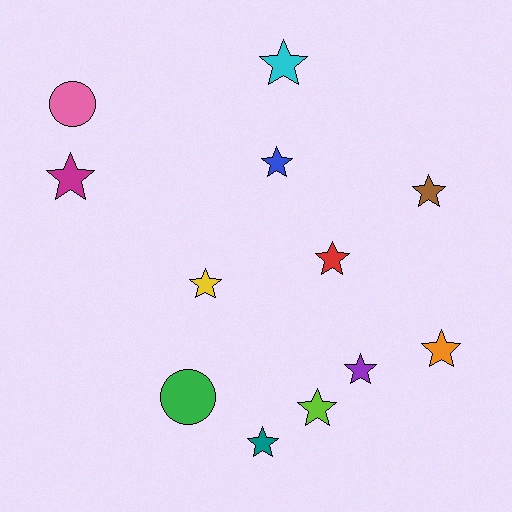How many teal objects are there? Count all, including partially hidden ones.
There is 1 teal object.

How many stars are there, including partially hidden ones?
There are 10 stars.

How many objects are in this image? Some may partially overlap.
There are 12 objects.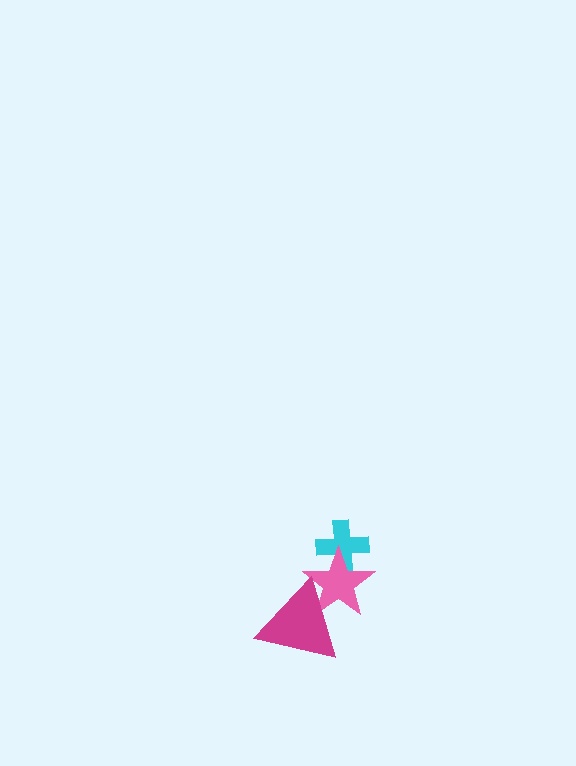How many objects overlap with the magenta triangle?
1 object overlaps with the magenta triangle.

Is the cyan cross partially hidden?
Yes, it is partially covered by another shape.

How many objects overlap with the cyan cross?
1 object overlaps with the cyan cross.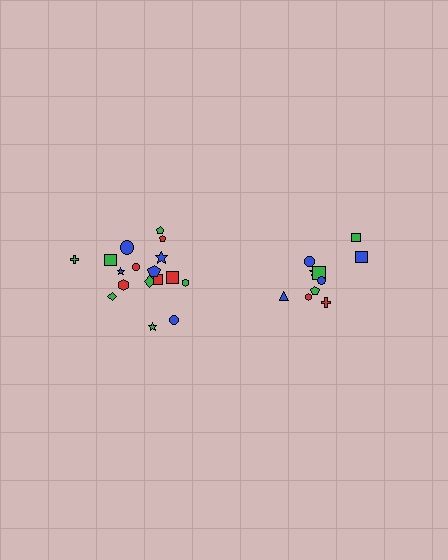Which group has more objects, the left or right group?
The left group.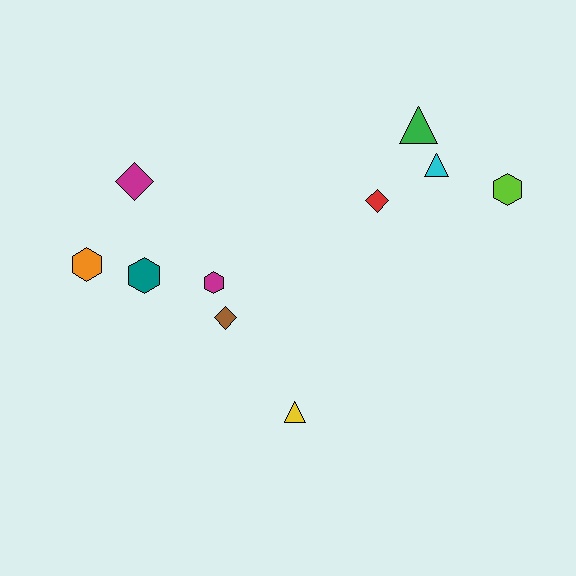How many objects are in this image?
There are 10 objects.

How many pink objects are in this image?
There are no pink objects.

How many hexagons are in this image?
There are 4 hexagons.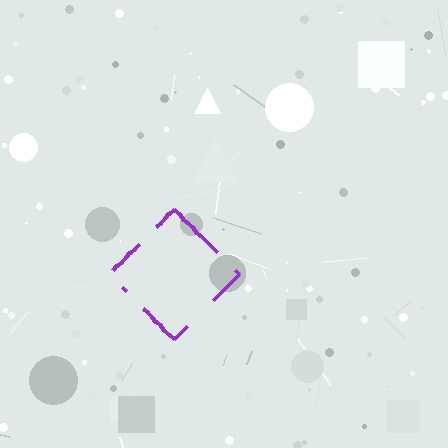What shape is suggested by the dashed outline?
The dashed outline suggests a diamond.